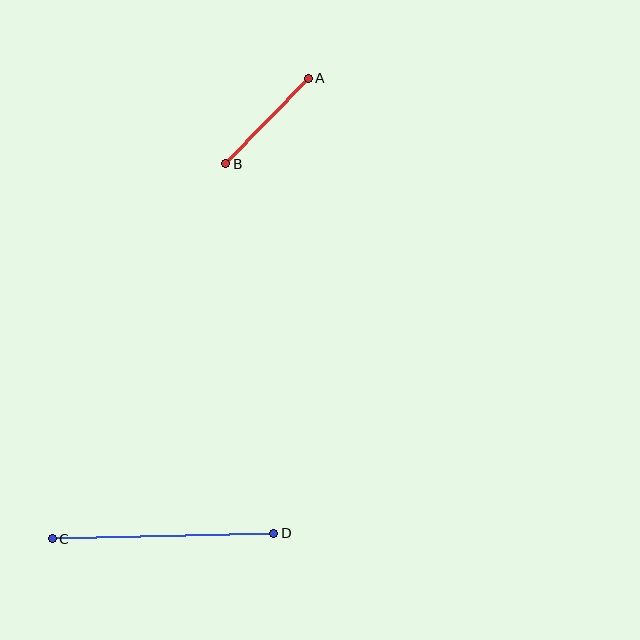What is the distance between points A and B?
The distance is approximately 119 pixels.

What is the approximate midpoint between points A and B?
The midpoint is at approximately (267, 121) pixels.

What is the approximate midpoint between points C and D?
The midpoint is at approximately (163, 536) pixels.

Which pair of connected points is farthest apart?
Points C and D are farthest apart.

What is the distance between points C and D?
The distance is approximately 222 pixels.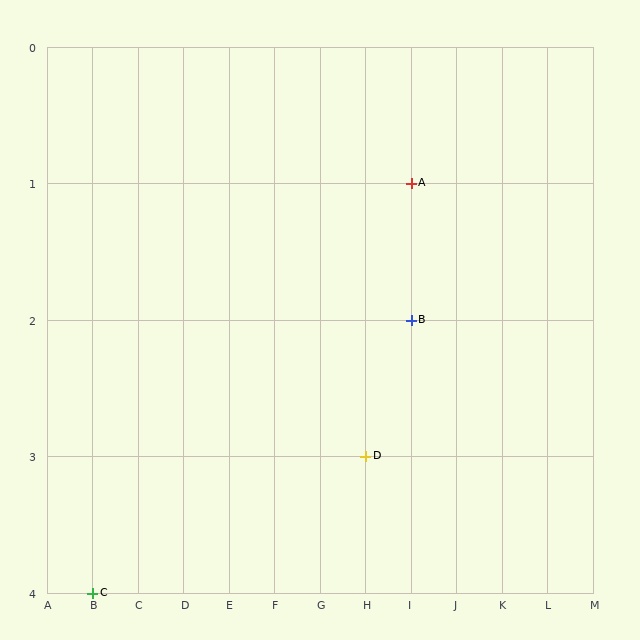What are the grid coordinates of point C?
Point C is at grid coordinates (B, 4).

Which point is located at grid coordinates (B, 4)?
Point C is at (B, 4).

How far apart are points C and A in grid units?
Points C and A are 7 columns and 3 rows apart (about 7.6 grid units diagonally).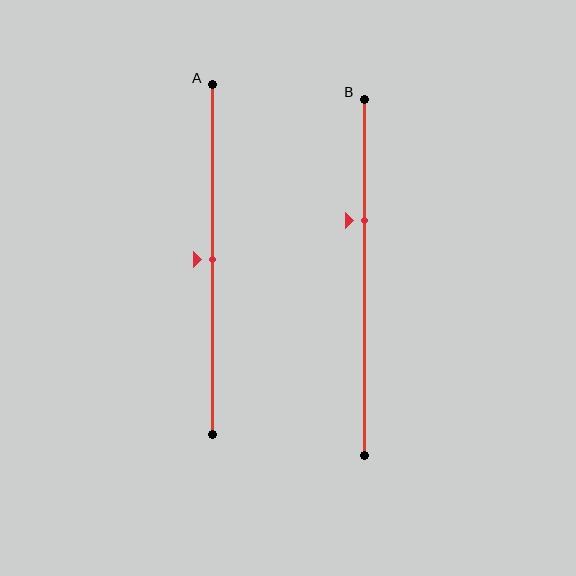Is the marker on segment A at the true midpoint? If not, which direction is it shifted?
Yes, the marker on segment A is at the true midpoint.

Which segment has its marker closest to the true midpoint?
Segment A has its marker closest to the true midpoint.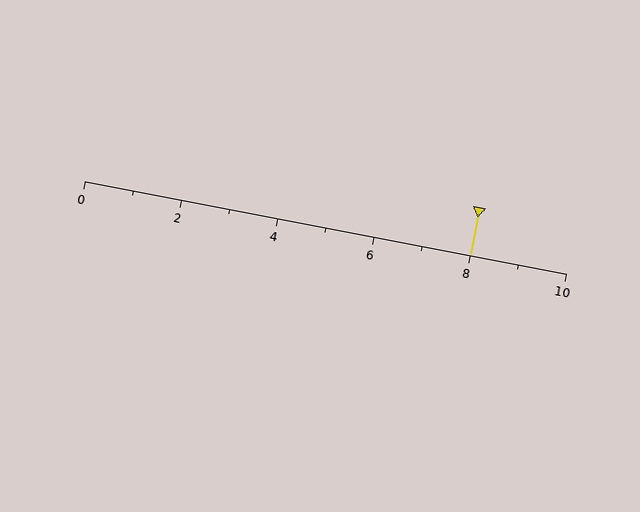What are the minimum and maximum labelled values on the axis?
The axis runs from 0 to 10.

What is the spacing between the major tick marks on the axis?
The major ticks are spaced 2 apart.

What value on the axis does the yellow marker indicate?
The marker indicates approximately 8.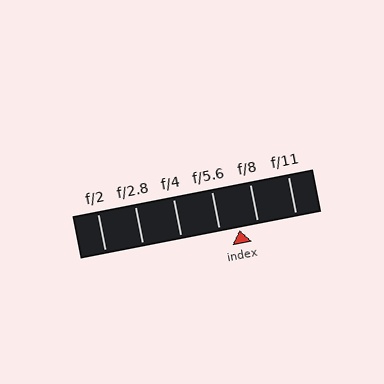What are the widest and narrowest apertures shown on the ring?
The widest aperture shown is f/2 and the narrowest is f/11.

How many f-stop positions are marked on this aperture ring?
There are 6 f-stop positions marked.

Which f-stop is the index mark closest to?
The index mark is closest to f/8.